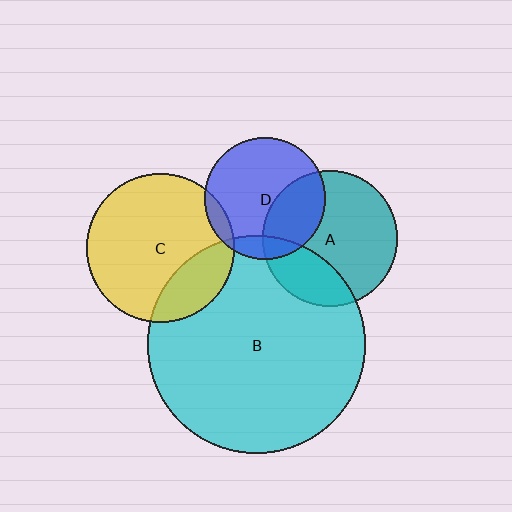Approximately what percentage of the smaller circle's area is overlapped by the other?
Approximately 30%.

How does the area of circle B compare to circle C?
Approximately 2.2 times.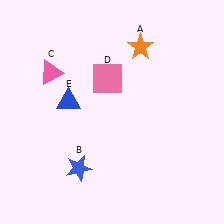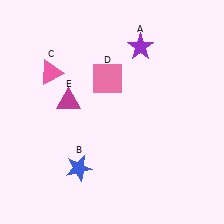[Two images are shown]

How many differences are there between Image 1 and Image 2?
There are 2 differences between the two images.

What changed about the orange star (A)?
In Image 1, A is orange. In Image 2, it changed to purple.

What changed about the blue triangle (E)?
In Image 1, E is blue. In Image 2, it changed to magenta.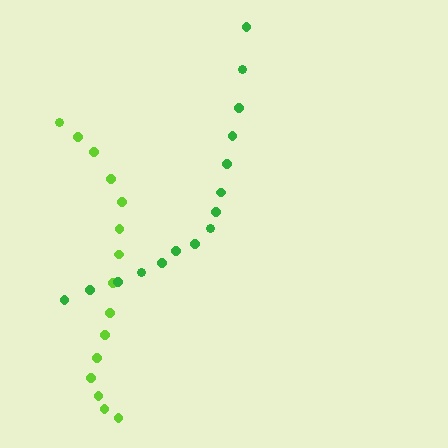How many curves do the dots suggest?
There are 2 distinct paths.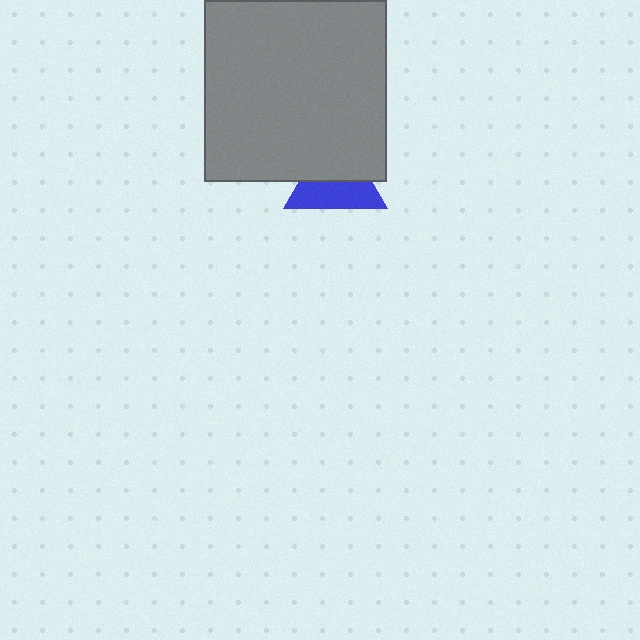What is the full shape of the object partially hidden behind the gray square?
The partially hidden object is a blue triangle.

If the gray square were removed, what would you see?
You would see the complete blue triangle.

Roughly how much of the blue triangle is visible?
About half of it is visible (roughly 52%).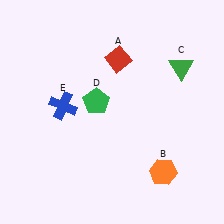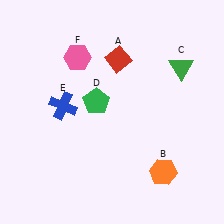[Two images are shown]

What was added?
A pink hexagon (F) was added in Image 2.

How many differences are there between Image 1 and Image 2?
There is 1 difference between the two images.